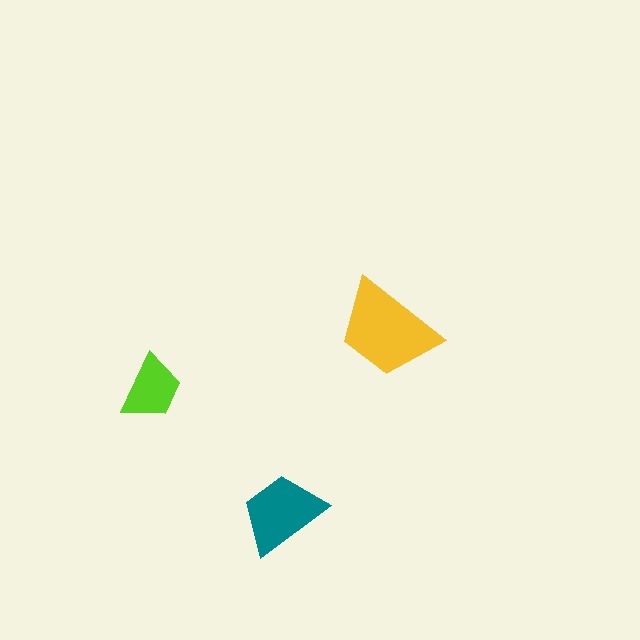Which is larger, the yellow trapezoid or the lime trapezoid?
The yellow one.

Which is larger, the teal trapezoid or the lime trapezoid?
The teal one.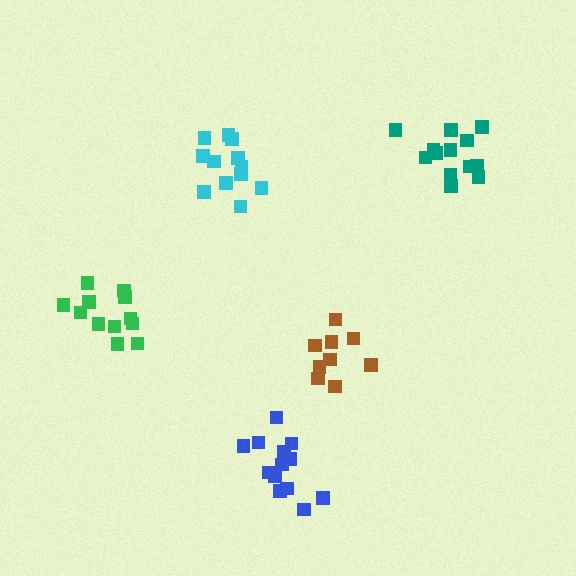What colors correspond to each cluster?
The clusters are colored: brown, teal, blue, cyan, green.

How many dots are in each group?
Group 1: 9 dots, Group 2: 13 dots, Group 3: 13 dots, Group 4: 12 dots, Group 5: 12 dots (59 total).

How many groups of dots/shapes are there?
There are 5 groups.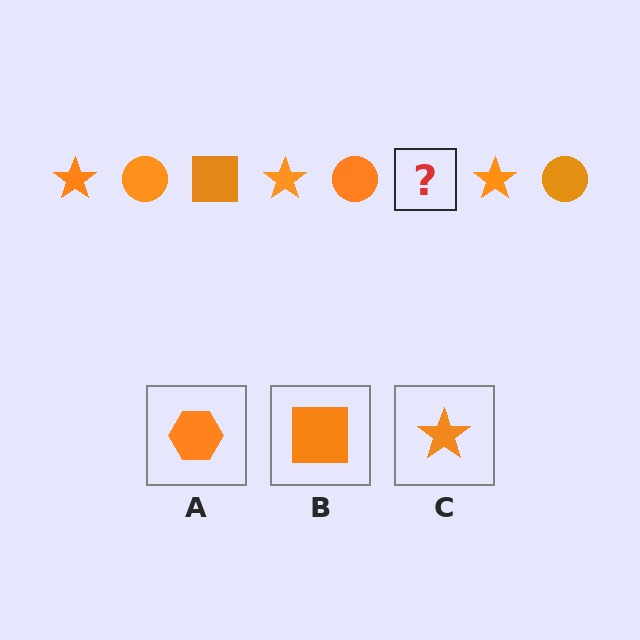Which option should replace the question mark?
Option B.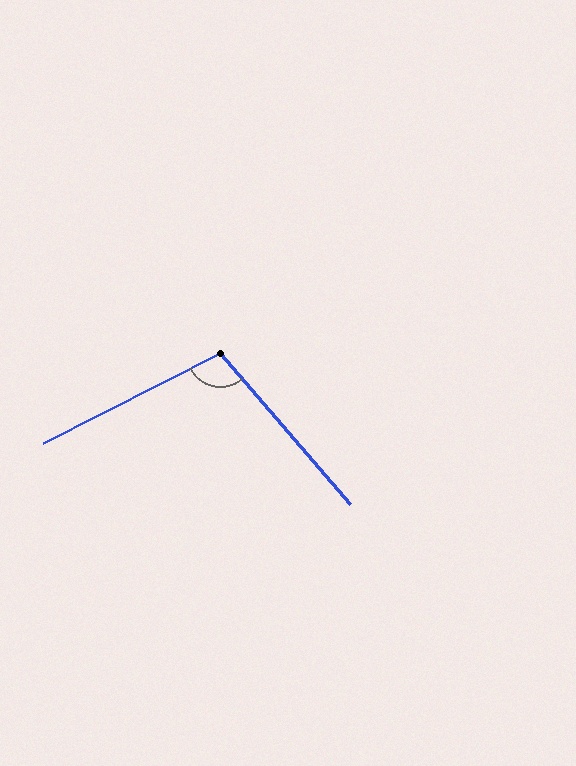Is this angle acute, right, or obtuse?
It is obtuse.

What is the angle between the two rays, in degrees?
Approximately 104 degrees.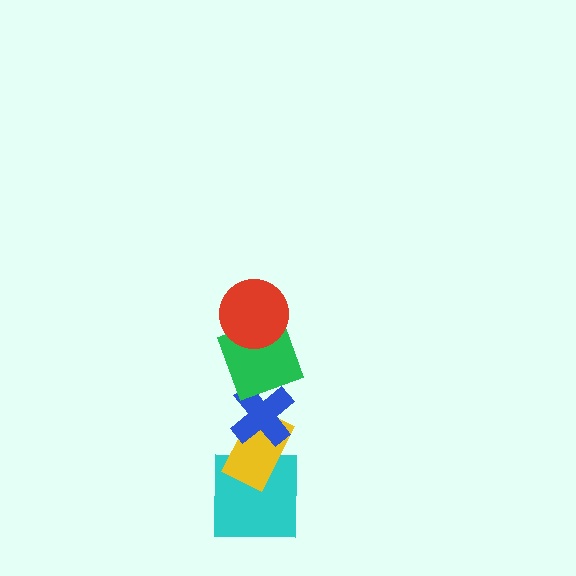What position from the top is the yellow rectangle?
The yellow rectangle is 4th from the top.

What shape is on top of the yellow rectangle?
The blue cross is on top of the yellow rectangle.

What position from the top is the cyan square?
The cyan square is 5th from the top.